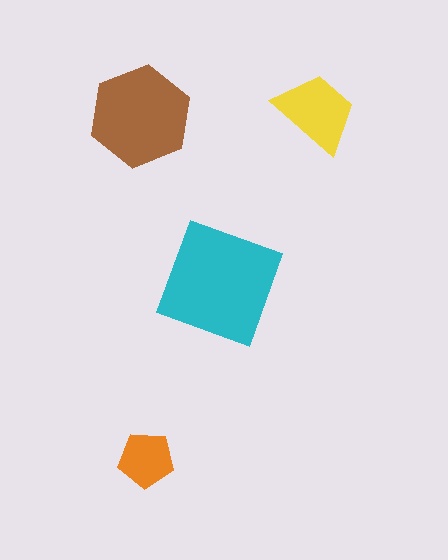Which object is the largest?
The cyan square.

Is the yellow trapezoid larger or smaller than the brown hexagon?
Smaller.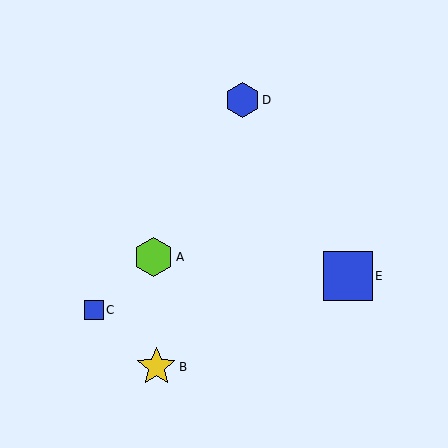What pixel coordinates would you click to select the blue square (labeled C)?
Click at (94, 310) to select the blue square C.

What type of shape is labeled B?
Shape B is a yellow star.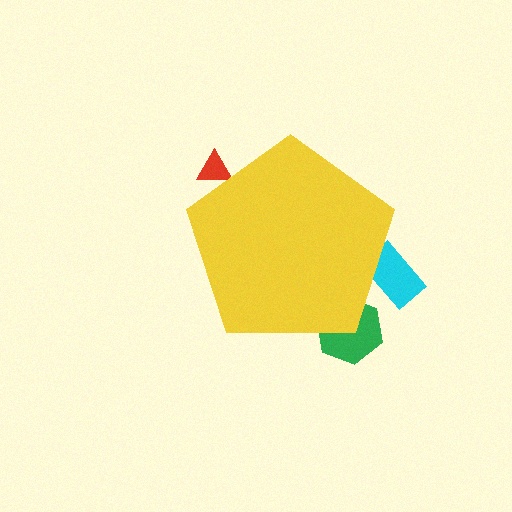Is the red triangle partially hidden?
Yes, the red triangle is partially hidden behind the yellow pentagon.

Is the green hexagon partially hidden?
Yes, the green hexagon is partially hidden behind the yellow pentagon.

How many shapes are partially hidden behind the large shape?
3 shapes are partially hidden.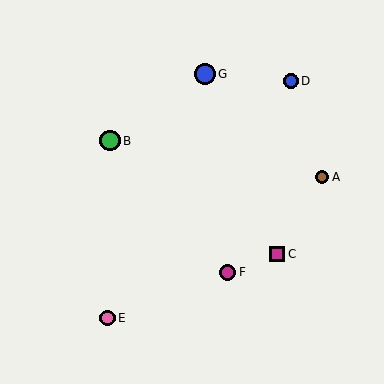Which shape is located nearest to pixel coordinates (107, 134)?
The green circle (labeled B) at (110, 141) is nearest to that location.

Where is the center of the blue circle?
The center of the blue circle is at (205, 74).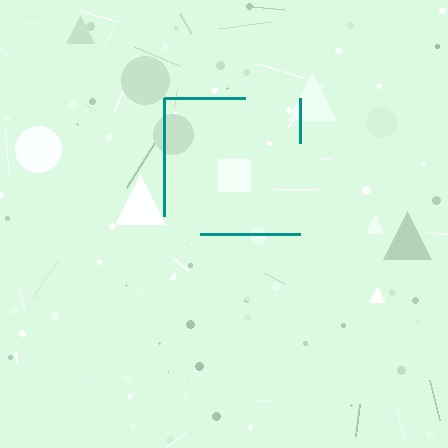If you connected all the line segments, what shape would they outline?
They would outline a square.